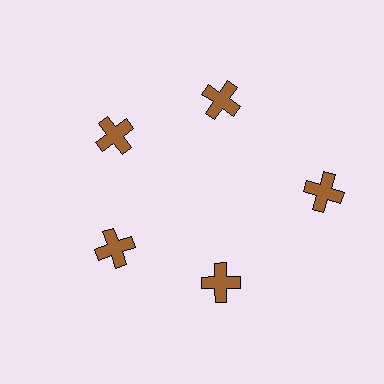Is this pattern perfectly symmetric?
No. The 5 brown crosses are arranged in a ring, but one element near the 3 o'clock position is pushed outward from the center, breaking the 5-fold rotational symmetry.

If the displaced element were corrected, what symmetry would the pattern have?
It would have 5-fold rotational symmetry — the pattern would map onto itself every 72 degrees.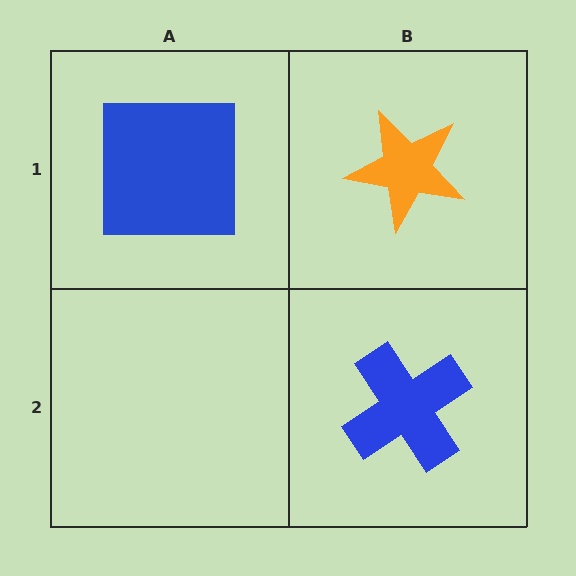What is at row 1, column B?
An orange star.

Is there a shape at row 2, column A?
No, that cell is empty.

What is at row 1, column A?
A blue square.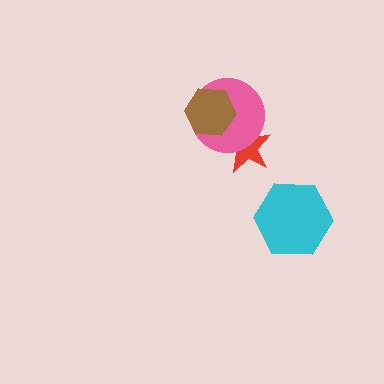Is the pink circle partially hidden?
Yes, it is partially covered by another shape.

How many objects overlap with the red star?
1 object overlaps with the red star.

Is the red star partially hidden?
Yes, it is partially covered by another shape.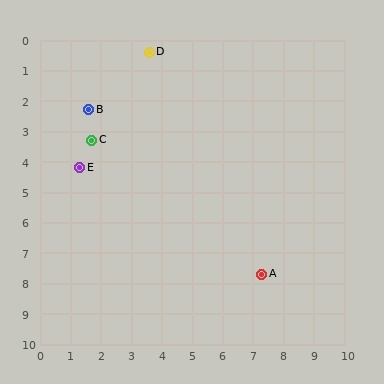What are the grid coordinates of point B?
Point B is at approximately (1.6, 2.3).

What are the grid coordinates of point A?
Point A is at approximately (7.3, 7.7).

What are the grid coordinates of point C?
Point C is at approximately (1.7, 3.3).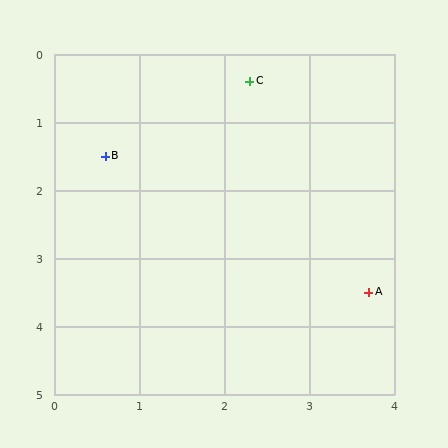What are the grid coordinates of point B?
Point B is at approximately (0.6, 1.5).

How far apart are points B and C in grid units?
Points B and C are about 2.0 grid units apart.